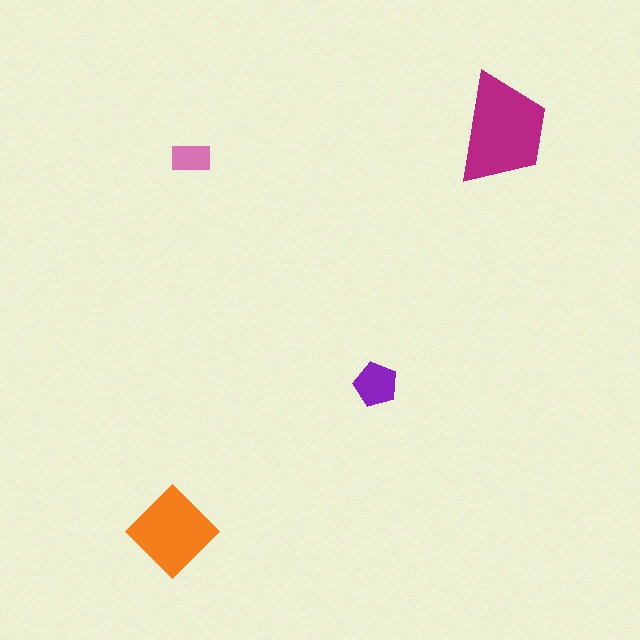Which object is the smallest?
The pink rectangle.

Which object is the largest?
The magenta trapezoid.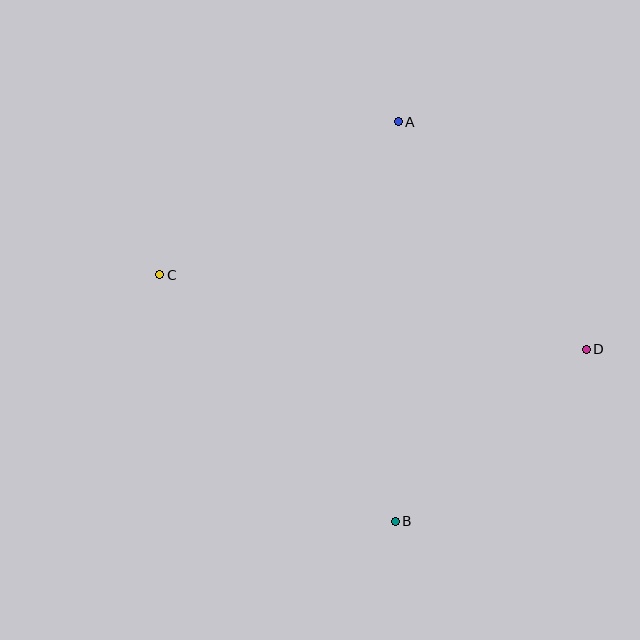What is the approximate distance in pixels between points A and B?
The distance between A and B is approximately 400 pixels.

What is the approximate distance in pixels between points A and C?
The distance between A and C is approximately 283 pixels.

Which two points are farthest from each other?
Points C and D are farthest from each other.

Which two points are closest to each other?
Points B and D are closest to each other.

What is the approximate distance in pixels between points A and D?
The distance between A and D is approximately 295 pixels.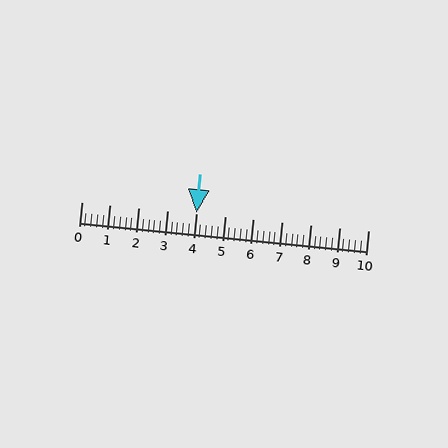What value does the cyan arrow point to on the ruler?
The cyan arrow points to approximately 4.0.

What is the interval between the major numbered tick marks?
The major tick marks are spaced 1 units apart.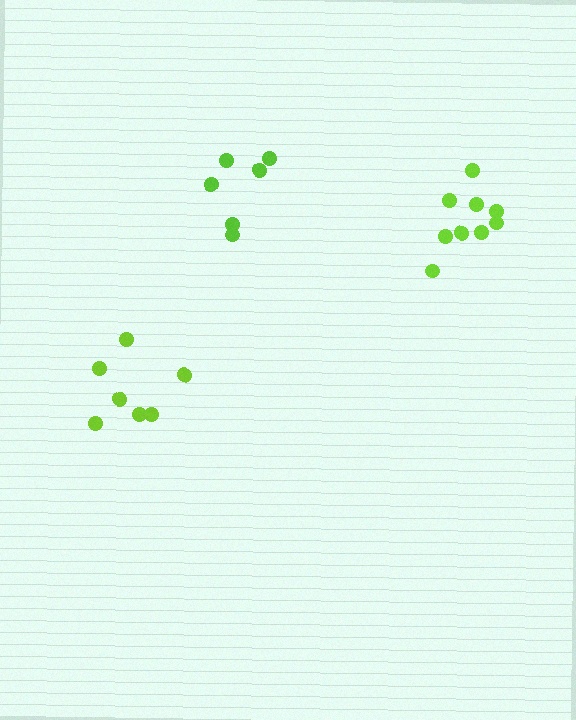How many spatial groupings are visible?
There are 3 spatial groupings.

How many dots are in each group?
Group 1: 6 dots, Group 2: 7 dots, Group 3: 9 dots (22 total).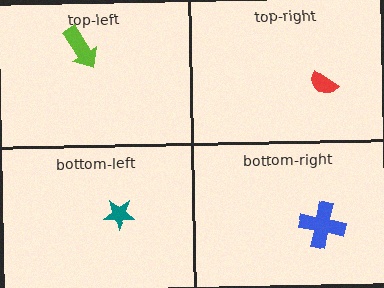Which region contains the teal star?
The bottom-left region.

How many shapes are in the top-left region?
1.